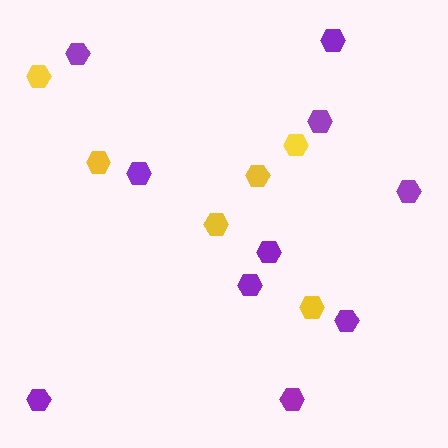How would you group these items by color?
There are 2 groups: one group of yellow hexagons (6) and one group of purple hexagons (10).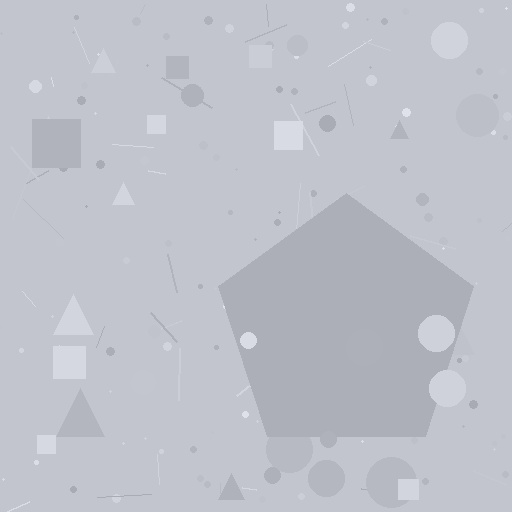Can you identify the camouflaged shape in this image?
The camouflaged shape is a pentagon.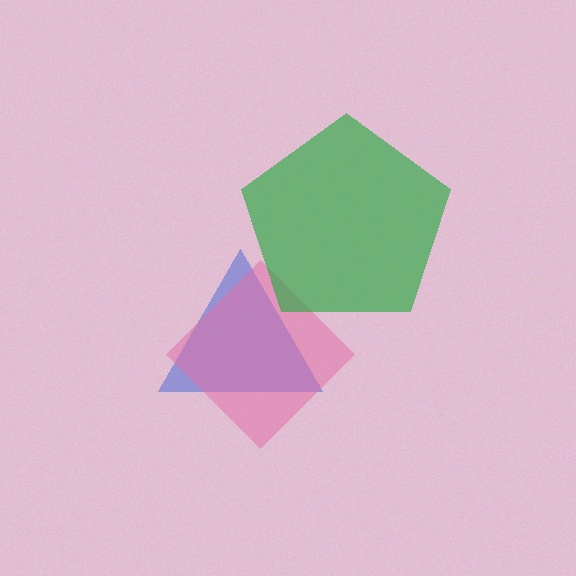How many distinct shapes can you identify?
There are 3 distinct shapes: a blue triangle, a pink diamond, a green pentagon.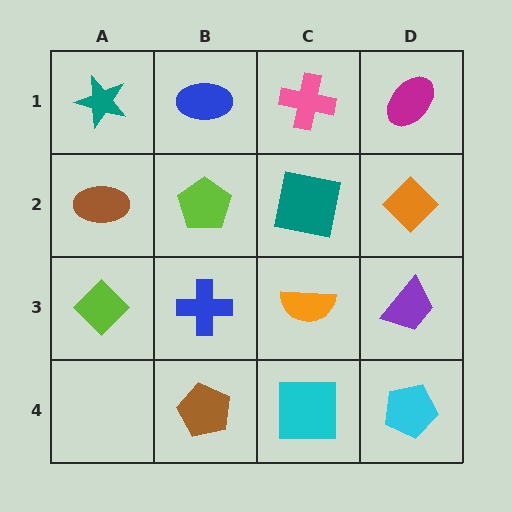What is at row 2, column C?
A teal square.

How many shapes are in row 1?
4 shapes.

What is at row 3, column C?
An orange semicircle.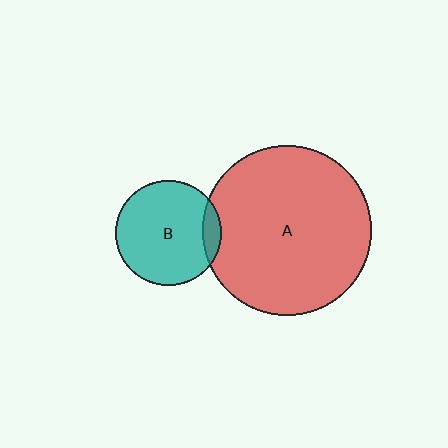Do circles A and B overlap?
Yes.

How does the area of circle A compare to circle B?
Approximately 2.6 times.